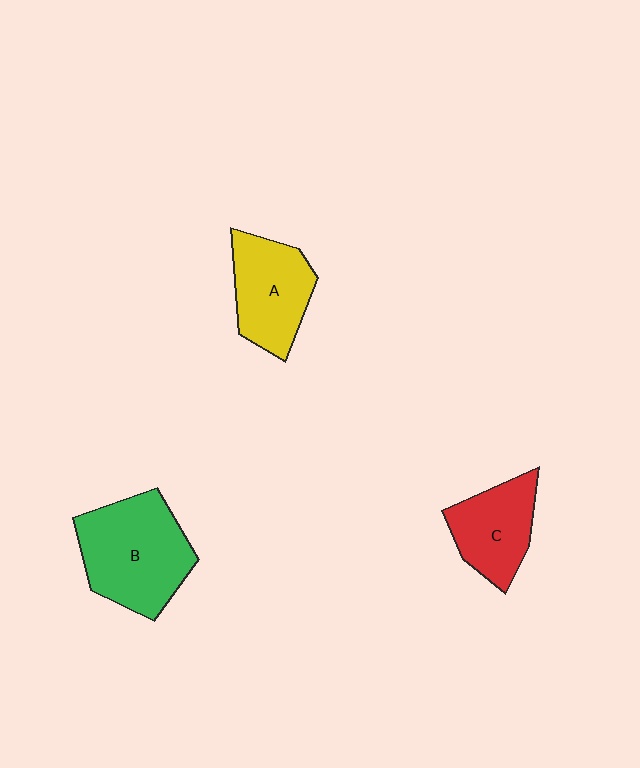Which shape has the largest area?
Shape B (green).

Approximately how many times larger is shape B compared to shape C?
Approximately 1.5 times.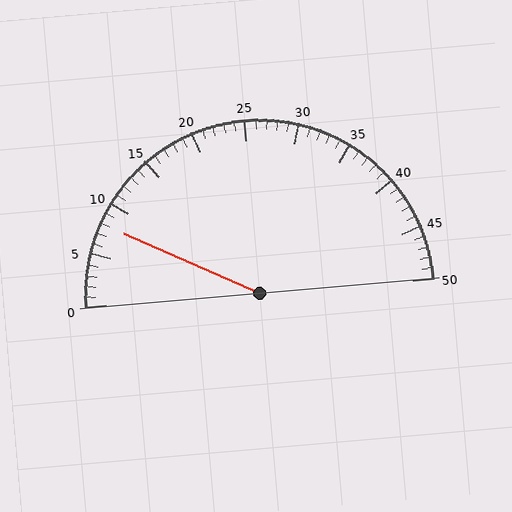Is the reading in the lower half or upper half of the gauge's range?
The reading is in the lower half of the range (0 to 50).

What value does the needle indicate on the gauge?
The needle indicates approximately 8.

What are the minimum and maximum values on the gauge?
The gauge ranges from 0 to 50.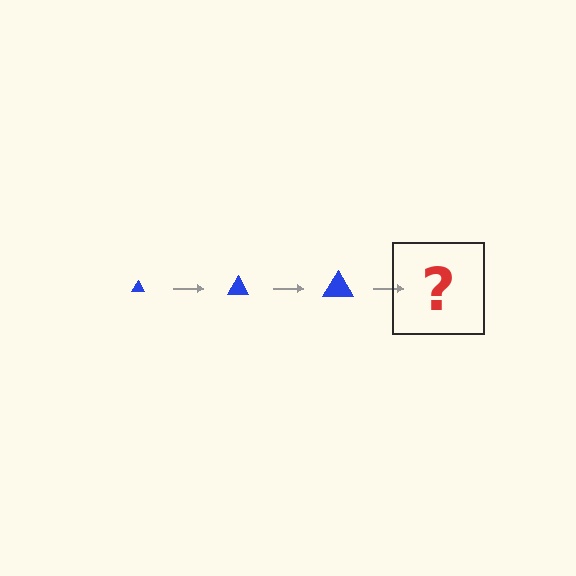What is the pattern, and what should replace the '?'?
The pattern is that the triangle gets progressively larger each step. The '?' should be a blue triangle, larger than the previous one.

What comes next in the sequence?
The next element should be a blue triangle, larger than the previous one.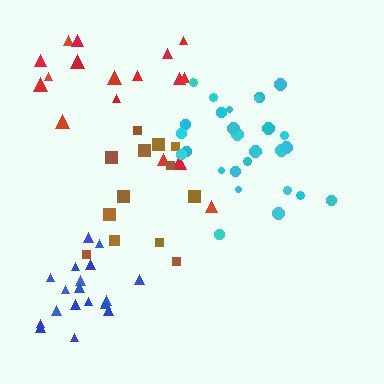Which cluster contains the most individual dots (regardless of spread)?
Cyan (29).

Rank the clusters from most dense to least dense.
cyan, blue, brown, red.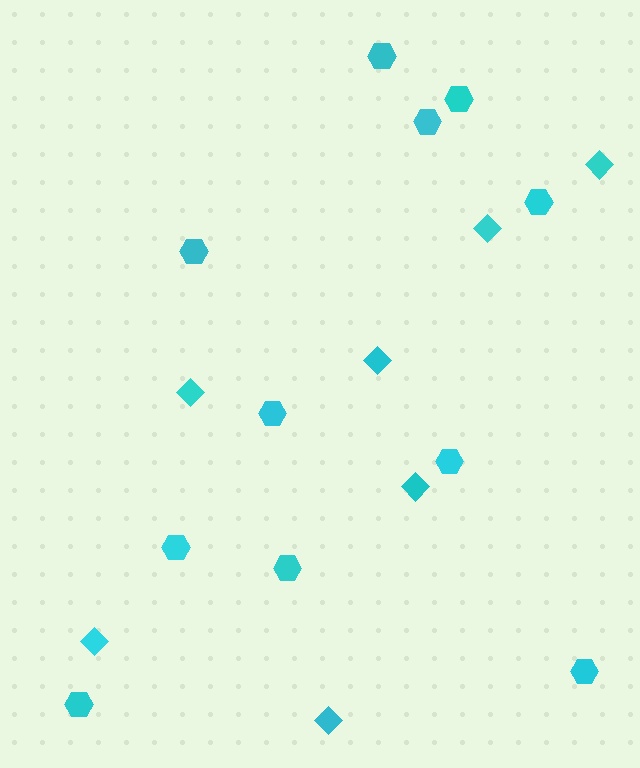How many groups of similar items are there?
There are 2 groups: one group of diamonds (7) and one group of hexagons (11).